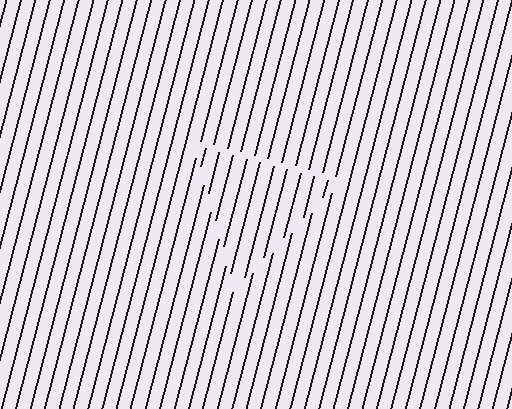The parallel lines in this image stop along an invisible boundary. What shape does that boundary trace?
An illusory triangle. The interior of the shape contains the same grating, shifted by half a period — the contour is defined by the phase discontinuity where line-ends from the inner and outer gratings abut.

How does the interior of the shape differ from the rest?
The interior of the shape contains the same grating, shifted by half a period — the contour is defined by the phase discontinuity where line-ends from the inner and outer gratings abut.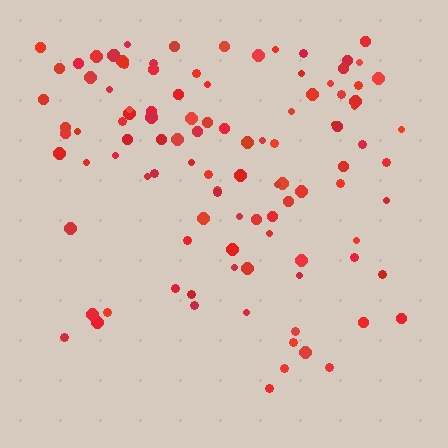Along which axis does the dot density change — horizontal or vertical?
Vertical.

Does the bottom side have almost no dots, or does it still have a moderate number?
Still a moderate number, just noticeably fewer than the top.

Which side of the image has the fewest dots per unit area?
The bottom.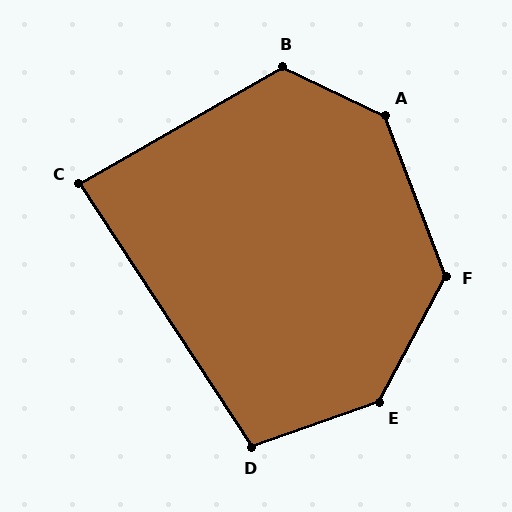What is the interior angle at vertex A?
Approximately 136 degrees (obtuse).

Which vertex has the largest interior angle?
E, at approximately 137 degrees.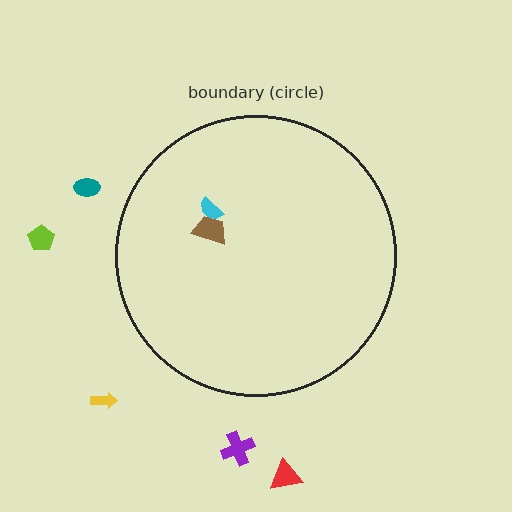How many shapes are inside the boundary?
2 inside, 5 outside.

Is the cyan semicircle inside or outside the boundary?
Inside.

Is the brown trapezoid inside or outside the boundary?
Inside.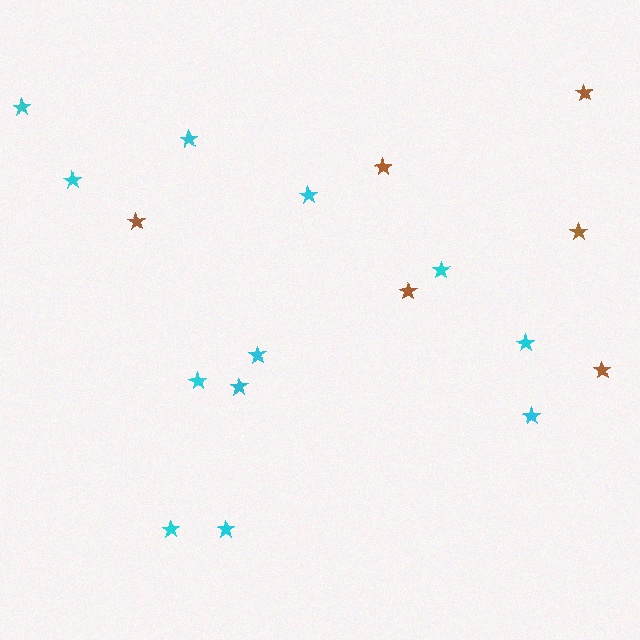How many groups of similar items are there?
There are 2 groups: one group of brown stars (6) and one group of cyan stars (12).